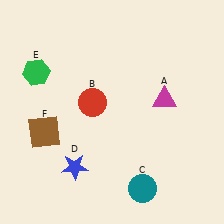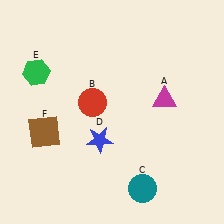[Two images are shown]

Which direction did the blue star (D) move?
The blue star (D) moved up.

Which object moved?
The blue star (D) moved up.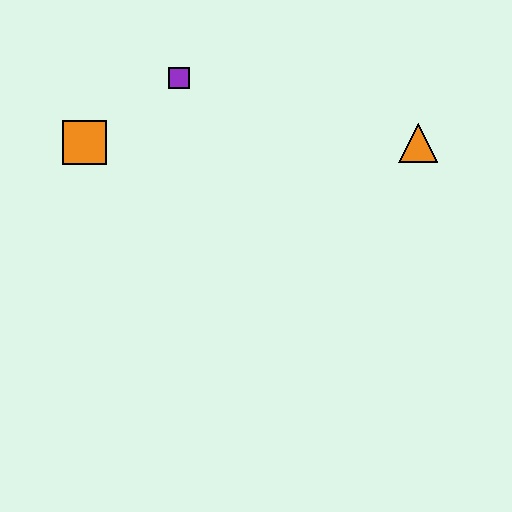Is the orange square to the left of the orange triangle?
Yes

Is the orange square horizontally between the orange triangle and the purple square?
No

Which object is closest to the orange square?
The purple square is closest to the orange square.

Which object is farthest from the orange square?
The orange triangle is farthest from the orange square.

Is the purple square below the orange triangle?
No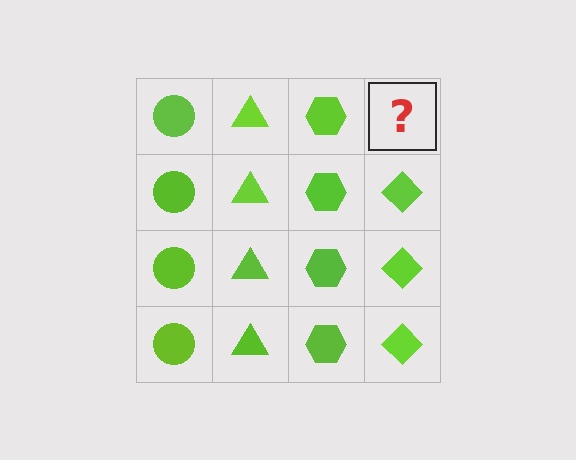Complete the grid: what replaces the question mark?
The question mark should be replaced with a lime diamond.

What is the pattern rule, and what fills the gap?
The rule is that each column has a consistent shape. The gap should be filled with a lime diamond.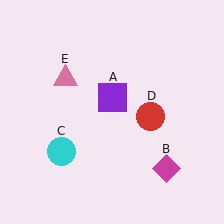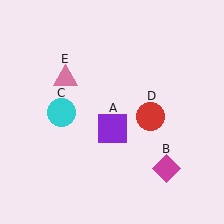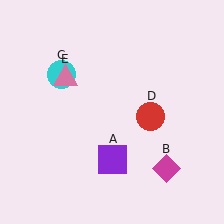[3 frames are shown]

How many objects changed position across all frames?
2 objects changed position: purple square (object A), cyan circle (object C).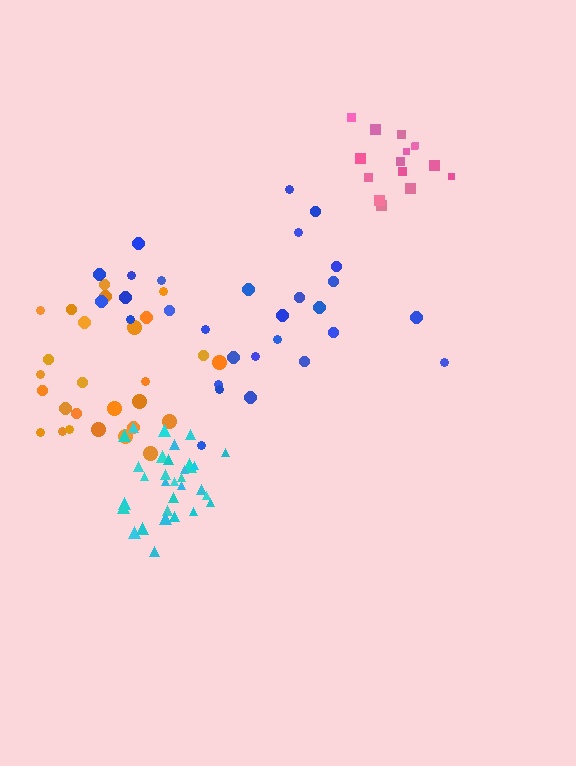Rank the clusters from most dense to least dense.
cyan, pink, orange, blue.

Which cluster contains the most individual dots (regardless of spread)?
Cyan (31).